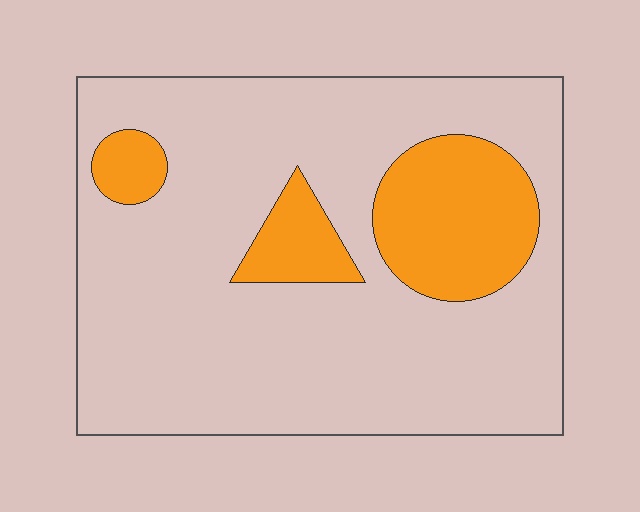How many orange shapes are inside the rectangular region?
3.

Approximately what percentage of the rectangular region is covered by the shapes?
Approximately 20%.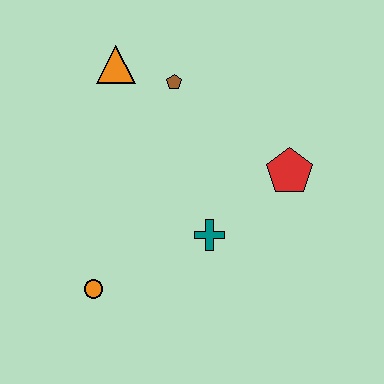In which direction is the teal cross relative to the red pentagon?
The teal cross is to the left of the red pentagon.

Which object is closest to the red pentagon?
The teal cross is closest to the red pentagon.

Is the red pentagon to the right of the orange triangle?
Yes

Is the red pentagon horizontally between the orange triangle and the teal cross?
No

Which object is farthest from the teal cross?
The orange triangle is farthest from the teal cross.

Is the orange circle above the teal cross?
No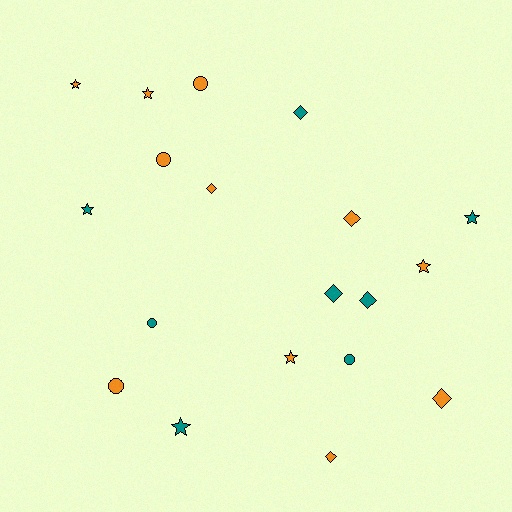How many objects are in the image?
There are 19 objects.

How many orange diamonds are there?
There are 4 orange diamonds.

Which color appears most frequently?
Orange, with 11 objects.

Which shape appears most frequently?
Star, with 7 objects.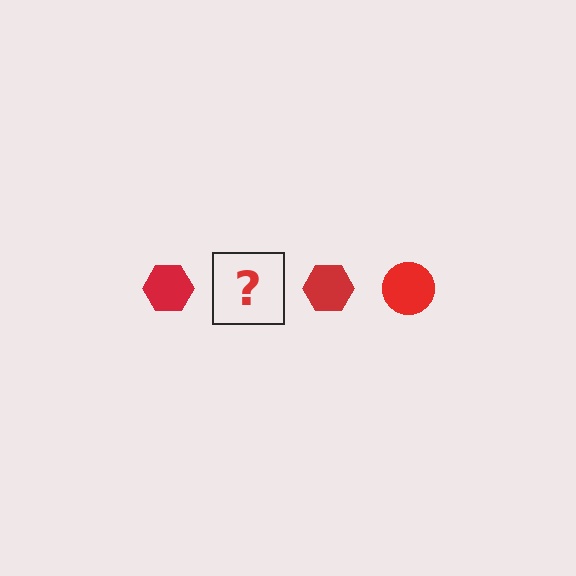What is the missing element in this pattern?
The missing element is a red circle.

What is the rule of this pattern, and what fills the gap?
The rule is that the pattern cycles through hexagon, circle shapes in red. The gap should be filled with a red circle.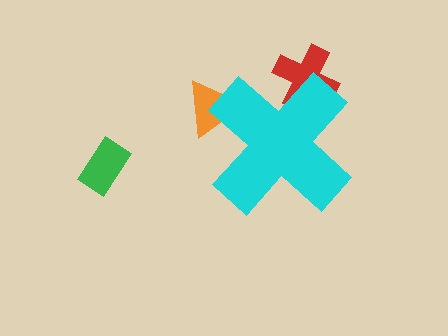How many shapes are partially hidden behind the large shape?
2 shapes are partially hidden.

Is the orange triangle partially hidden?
Yes, the orange triangle is partially hidden behind the cyan cross.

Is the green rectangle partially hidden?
No, the green rectangle is fully visible.